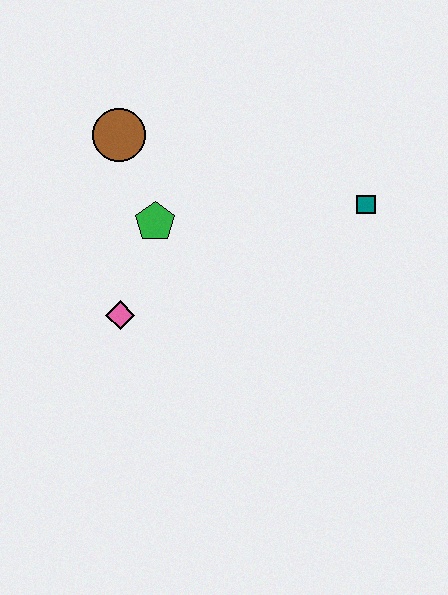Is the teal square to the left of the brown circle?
No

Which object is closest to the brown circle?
The green pentagon is closest to the brown circle.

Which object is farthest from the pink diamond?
The teal square is farthest from the pink diamond.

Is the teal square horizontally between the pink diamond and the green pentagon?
No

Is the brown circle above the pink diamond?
Yes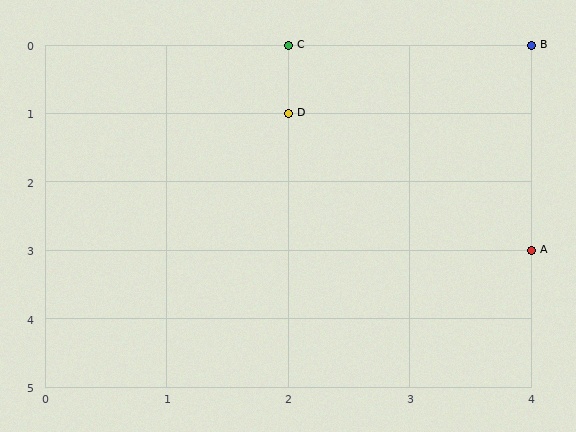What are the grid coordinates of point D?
Point D is at grid coordinates (2, 1).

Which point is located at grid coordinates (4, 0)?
Point B is at (4, 0).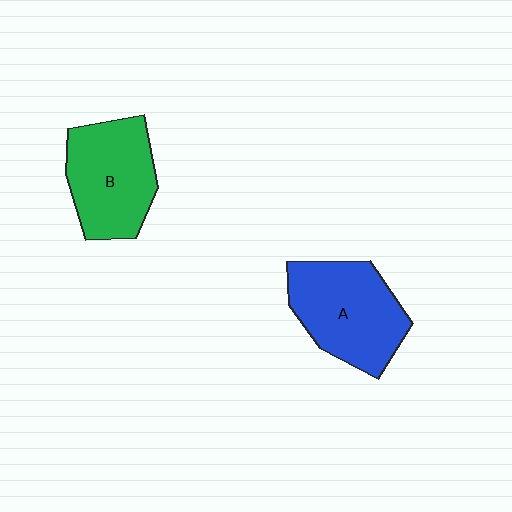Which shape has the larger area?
Shape A (blue).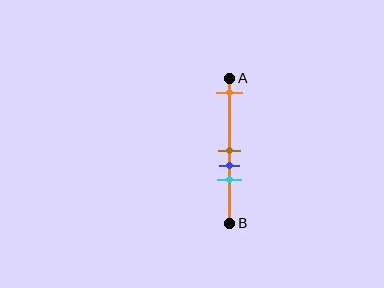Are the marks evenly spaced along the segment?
No, the marks are not evenly spaced.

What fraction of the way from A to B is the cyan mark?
The cyan mark is approximately 70% (0.7) of the way from A to B.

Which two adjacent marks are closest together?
The brown and blue marks are the closest adjacent pair.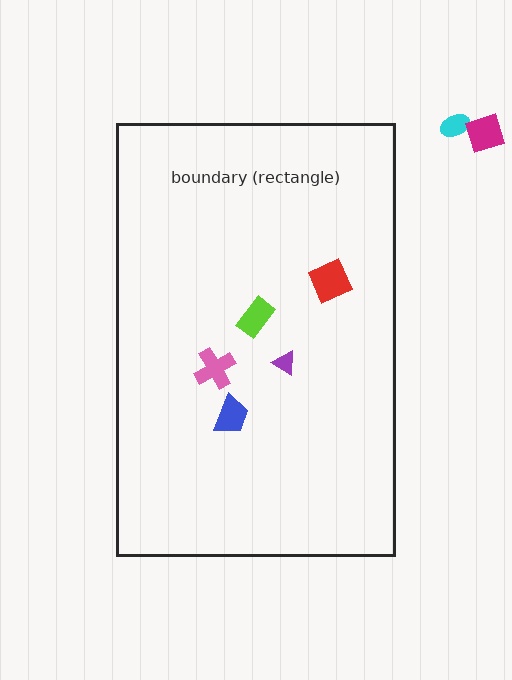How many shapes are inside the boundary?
5 inside, 2 outside.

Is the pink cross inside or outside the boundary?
Inside.